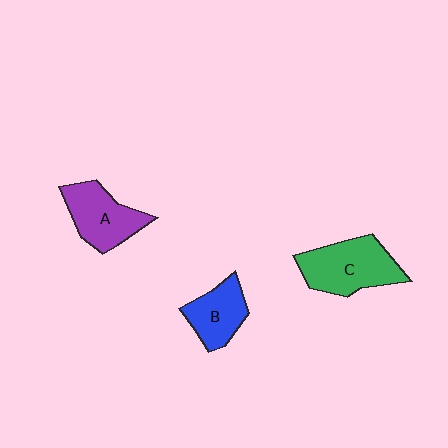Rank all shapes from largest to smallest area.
From largest to smallest: C (green), A (purple), B (blue).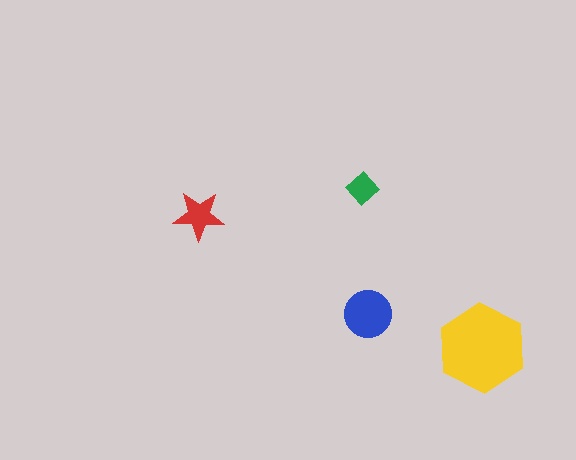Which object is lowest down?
The yellow hexagon is bottommost.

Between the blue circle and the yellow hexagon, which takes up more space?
The yellow hexagon.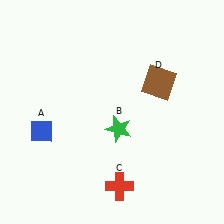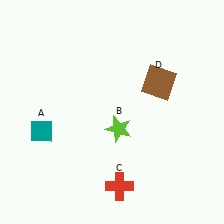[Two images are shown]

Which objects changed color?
A changed from blue to teal. B changed from green to lime.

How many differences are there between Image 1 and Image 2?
There are 2 differences between the two images.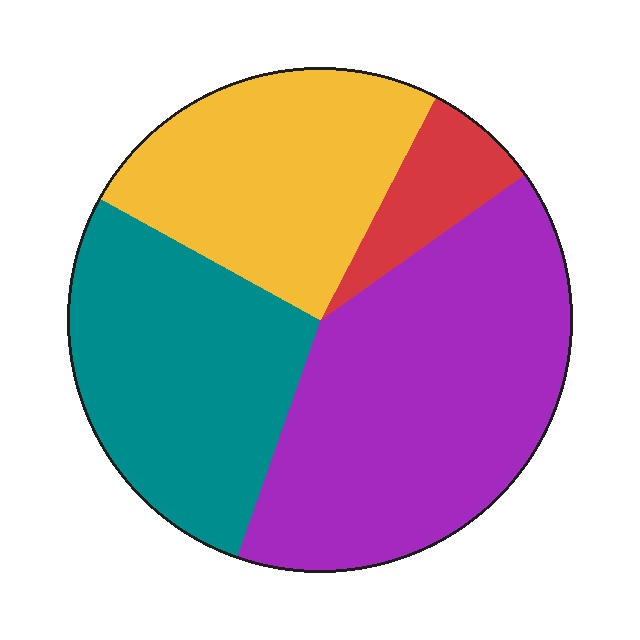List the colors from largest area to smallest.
From largest to smallest: purple, teal, yellow, red.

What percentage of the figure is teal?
Teal takes up about one quarter (1/4) of the figure.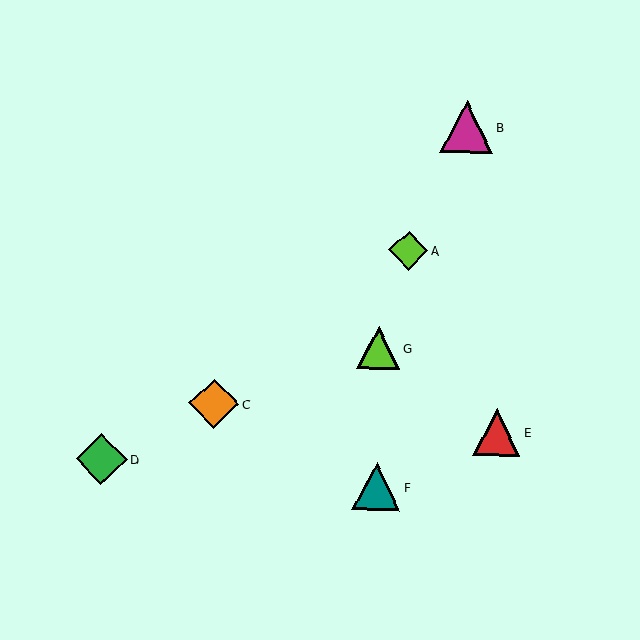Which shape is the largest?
The magenta triangle (labeled B) is the largest.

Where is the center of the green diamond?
The center of the green diamond is at (101, 459).